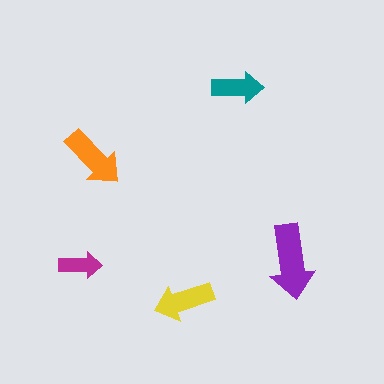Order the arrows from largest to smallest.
the purple one, the orange one, the yellow one, the teal one, the magenta one.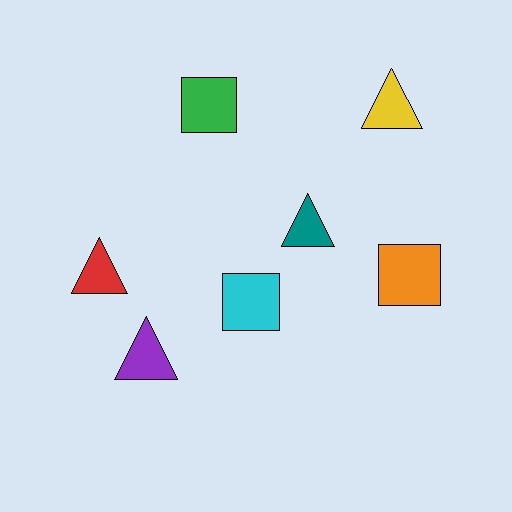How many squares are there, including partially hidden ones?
There are 3 squares.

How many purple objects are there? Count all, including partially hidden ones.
There is 1 purple object.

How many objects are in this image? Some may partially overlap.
There are 7 objects.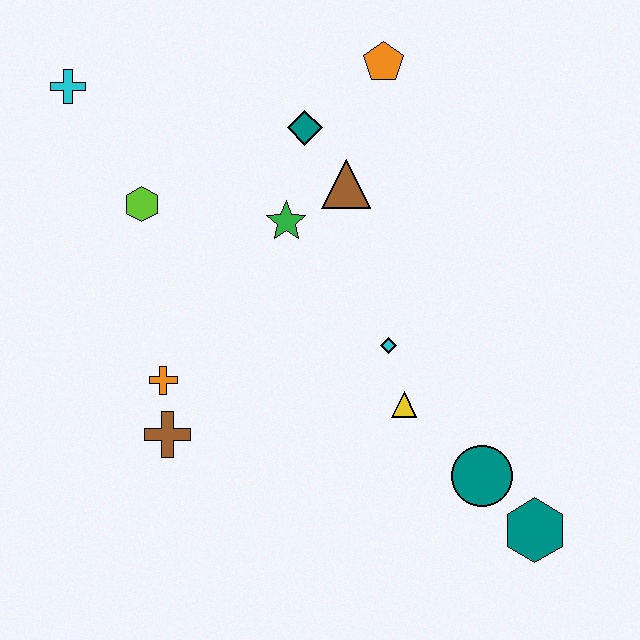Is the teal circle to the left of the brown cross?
No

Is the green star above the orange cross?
Yes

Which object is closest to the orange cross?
The brown cross is closest to the orange cross.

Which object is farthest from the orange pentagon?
The teal hexagon is farthest from the orange pentagon.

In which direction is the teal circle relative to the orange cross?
The teal circle is to the right of the orange cross.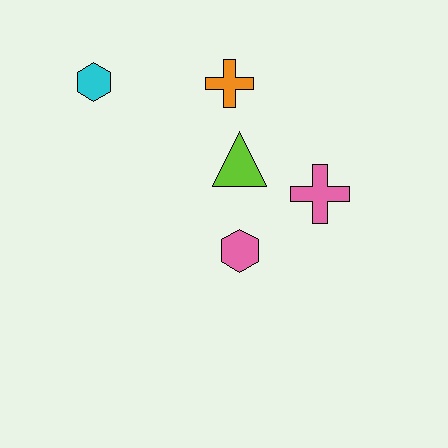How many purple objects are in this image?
There are no purple objects.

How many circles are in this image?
There are no circles.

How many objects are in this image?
There are 5 objects.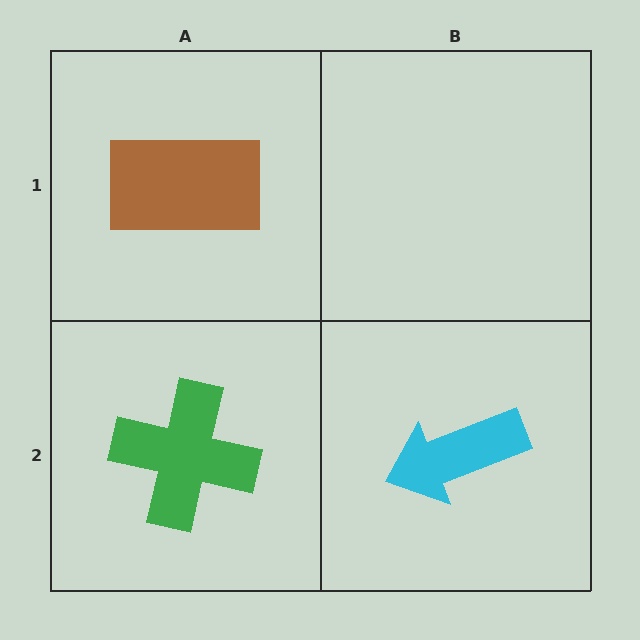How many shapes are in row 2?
2 shapes.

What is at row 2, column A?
A green cross.